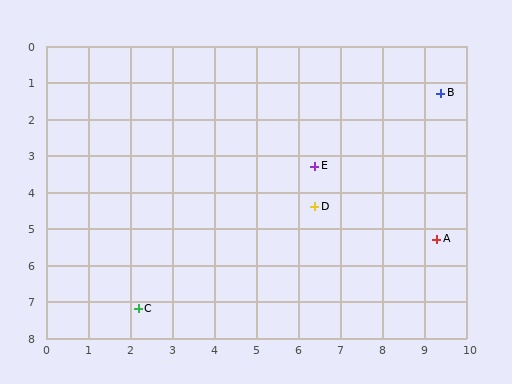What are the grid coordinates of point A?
Point A is at approximately (9.3, 5.3).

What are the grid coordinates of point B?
Point B is at approximately (9.4, 1.3).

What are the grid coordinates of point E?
Point E is at approximately (6.4, 3.3).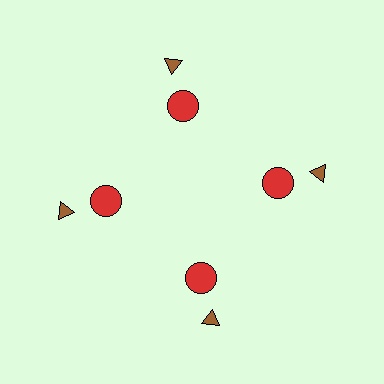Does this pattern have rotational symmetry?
Yes, this pattern has 4-fold rotational symmetry. It looks the same after rotating 90 degrees around the center.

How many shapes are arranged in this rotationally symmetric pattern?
There are 8 shapes, arranged in 4 groups of 2.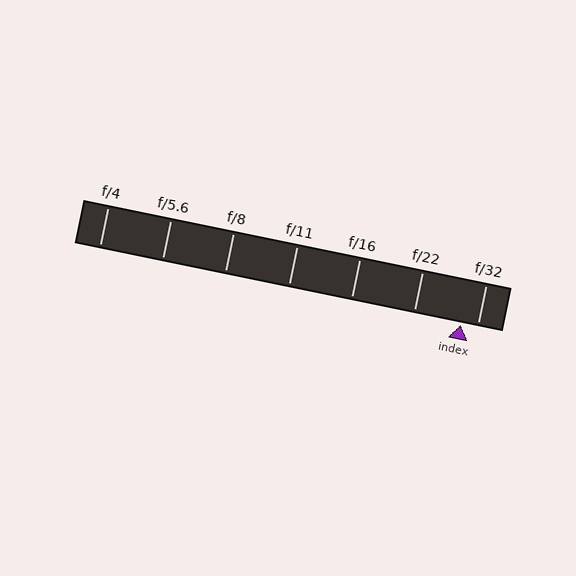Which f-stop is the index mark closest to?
The index mark is closest to f/32.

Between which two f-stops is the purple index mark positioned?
The index mark is between f/22 and f/32.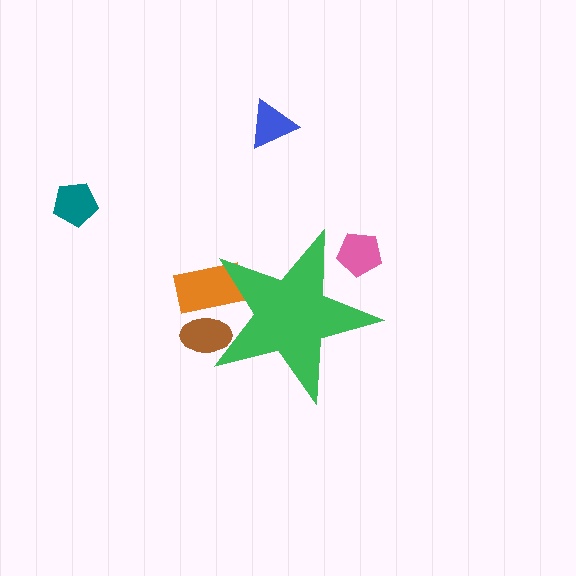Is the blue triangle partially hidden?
No, the blue triangle is fully visible.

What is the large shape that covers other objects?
A green star.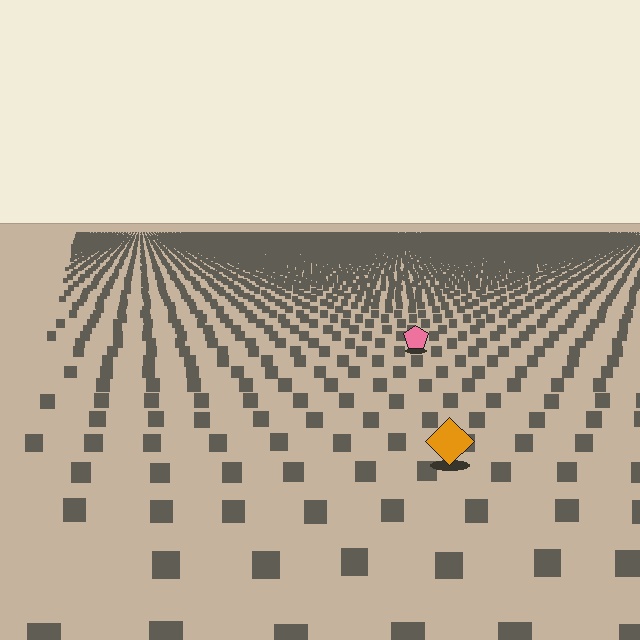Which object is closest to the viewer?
The orange diamond is closest. The texture marks near it are larger and more spread out.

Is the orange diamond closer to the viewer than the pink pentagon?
Yes. The orange diamond is closer — you can tell from the texture gradient: the ground texture is coarser near it.